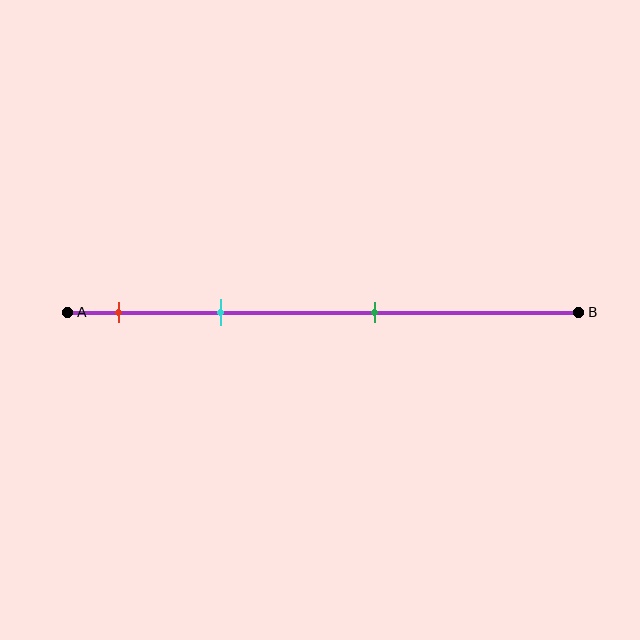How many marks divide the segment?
There are 3 marks dividing the segment.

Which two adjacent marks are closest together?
The red and cyan marks are the closest adjacent pair.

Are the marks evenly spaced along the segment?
No, the marks are not evenly spaced.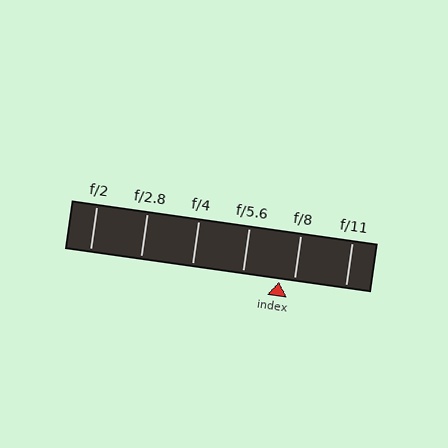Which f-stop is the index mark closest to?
The index mark is closest to f/8.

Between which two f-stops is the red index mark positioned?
The index mark is between f/5.6 and f/8.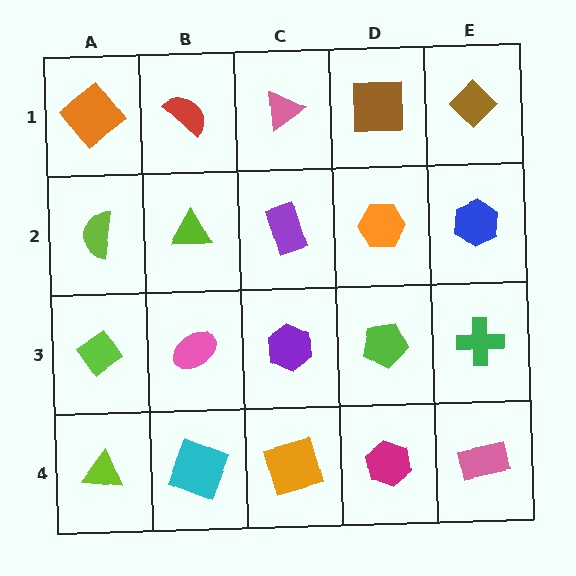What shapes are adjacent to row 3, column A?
A lime semicircle (row 2, column A), a lime triangle (row 4, column A), a pink ellipse (row 3, column B).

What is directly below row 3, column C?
An orange square.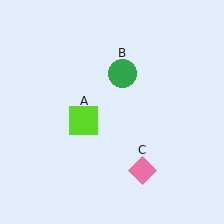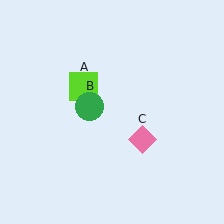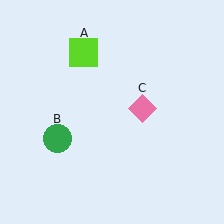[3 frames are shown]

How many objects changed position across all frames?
3 objects changed position: lime square (object A), green circle (object B), pink diamond (object C).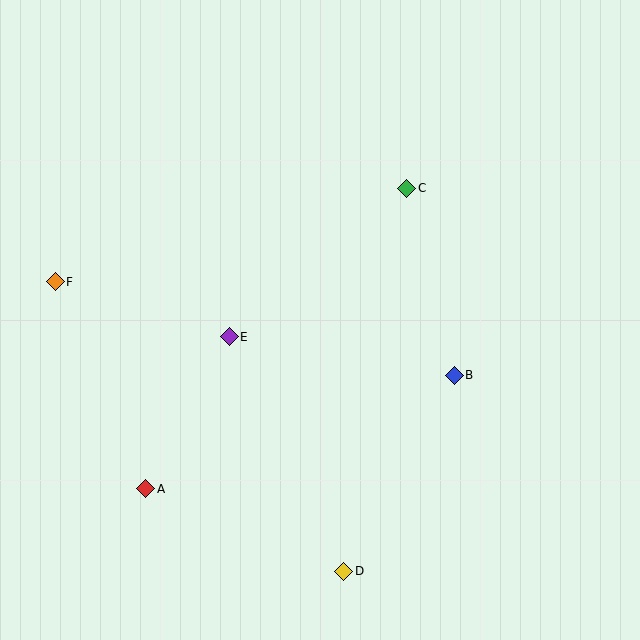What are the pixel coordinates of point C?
Point C is at (407, 188).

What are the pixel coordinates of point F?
Point F is at (55, 282).